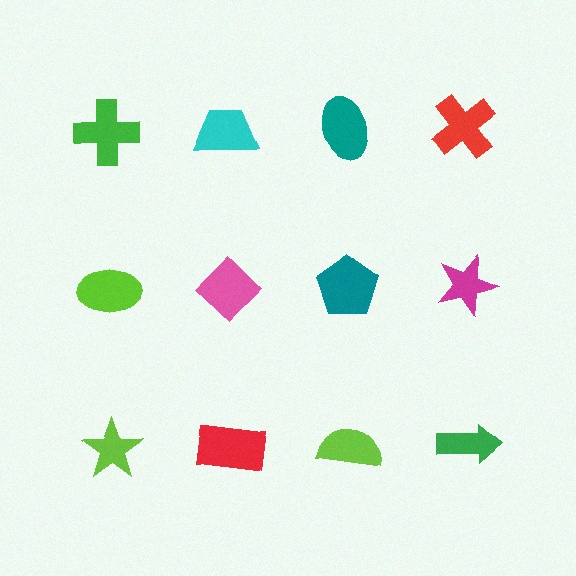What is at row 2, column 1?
A lime ellipse.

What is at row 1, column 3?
A teal ellipse.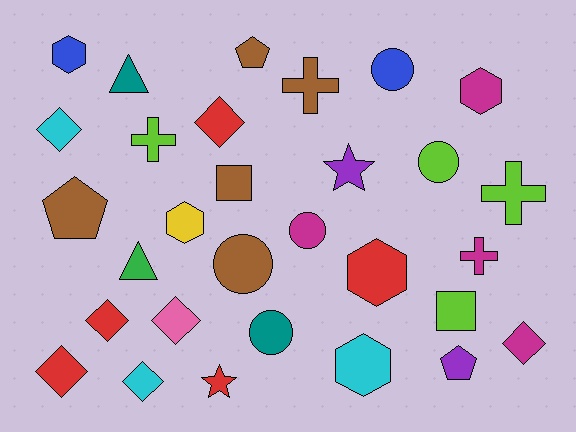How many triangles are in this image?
There are 2 triangles.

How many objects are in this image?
There are 30 objects.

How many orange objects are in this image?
There are no orange objects.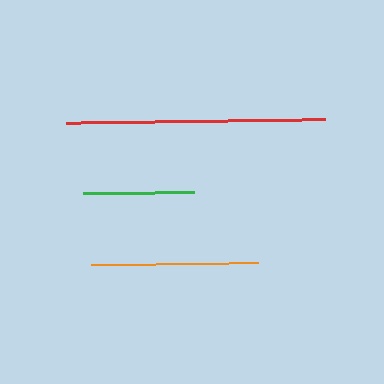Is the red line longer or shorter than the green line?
The red line is longer than the green line.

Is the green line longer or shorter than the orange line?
The orange line is longer than the green line.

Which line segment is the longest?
The red line is the longest at approximately 259 pixels.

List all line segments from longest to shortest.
From longest to shortest: red, orange, green.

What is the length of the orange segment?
The orange segment is approximately 167 pixels long.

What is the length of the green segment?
The green segment is approximately 112 pixels long.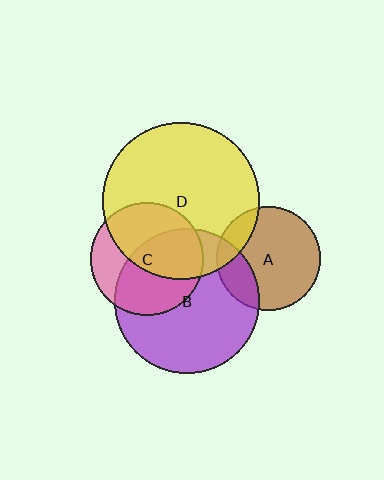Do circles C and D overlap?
Yes.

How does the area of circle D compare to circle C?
Approximately 1.9 times.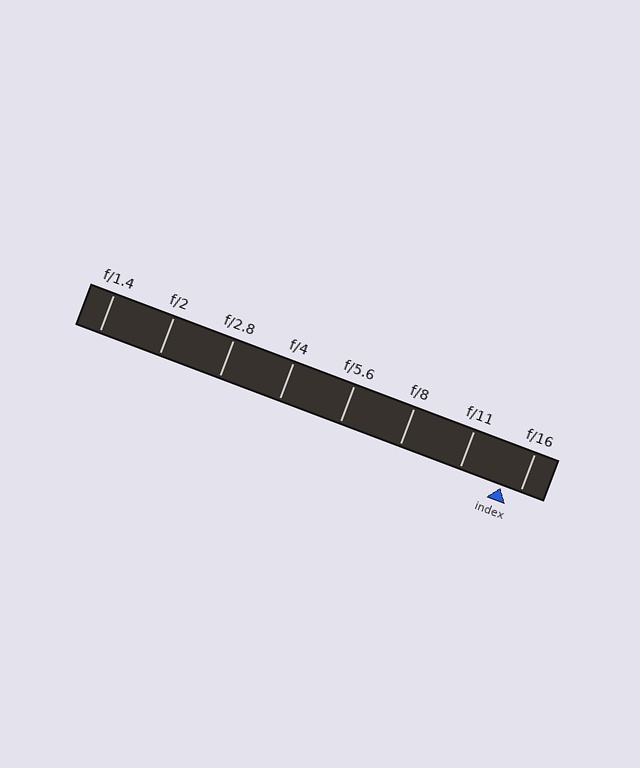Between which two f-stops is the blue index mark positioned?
The index mark is between f/11 and f/16.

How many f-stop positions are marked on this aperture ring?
There are 8 f-stop positions marked.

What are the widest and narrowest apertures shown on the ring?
The widest aperture shown is f/1.4 and the narrowest is f/16.